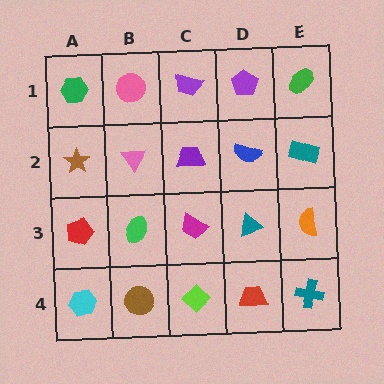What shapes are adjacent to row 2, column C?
A purple trapezoid (row 1, column C), a magenta trapezoid (row 3, column C), a pink triangle (row 2, column B), a blue semicircle (row 2, column D).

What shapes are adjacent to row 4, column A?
A red pentagon (row 3, column A), a brown circle (row 4, column B).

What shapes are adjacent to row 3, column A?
A brown star (row 2, column A), a cyan hexagon (row 4, column A), a green ellipse (row 3, column B).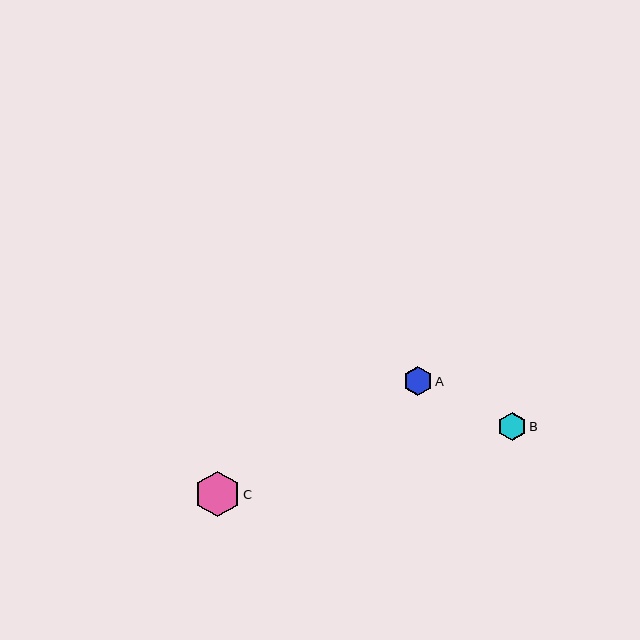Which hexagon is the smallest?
Hexagon B is the smallest with a size of approximately 28 pixels.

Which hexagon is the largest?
Hexagon C is the largest with a size of approximately 46 pixels.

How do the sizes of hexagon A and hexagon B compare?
Hexagon A and hexagon B are approximately the same size.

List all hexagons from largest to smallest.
From largest to smallest: C, A, B.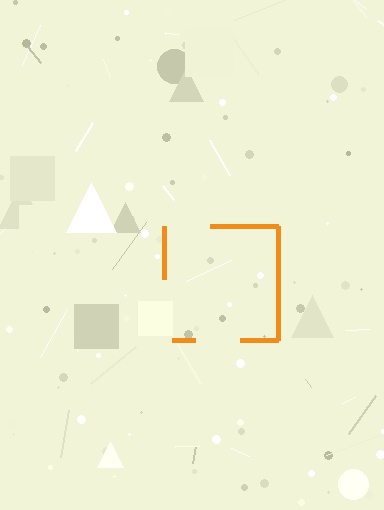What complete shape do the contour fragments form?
The contour fragments form a square.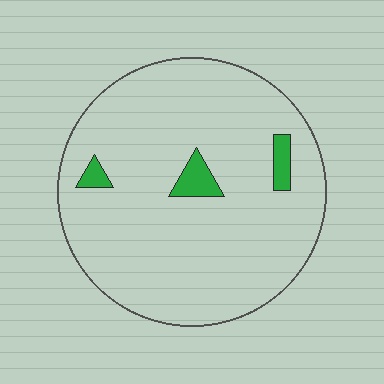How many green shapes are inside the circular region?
3.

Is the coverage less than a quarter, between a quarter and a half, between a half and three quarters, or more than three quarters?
Less than a quarter.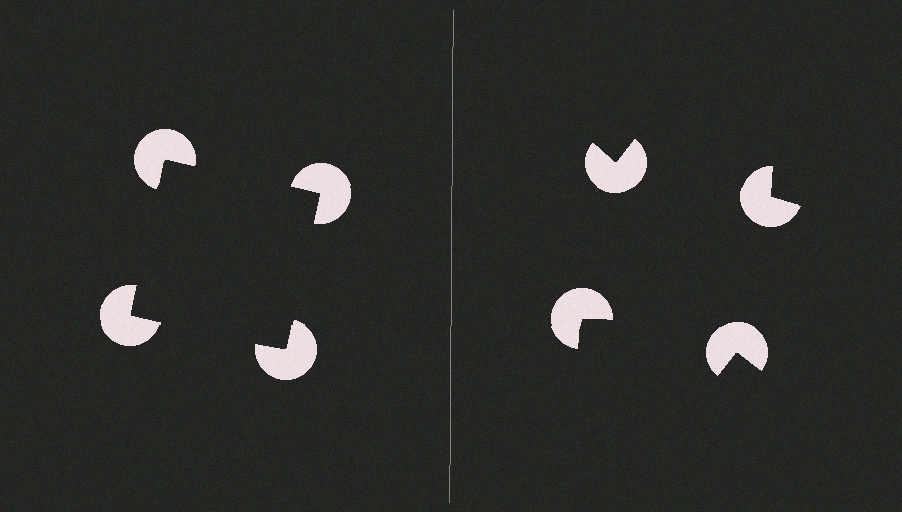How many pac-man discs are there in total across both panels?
8 — 4 on each side.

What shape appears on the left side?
An illusory square.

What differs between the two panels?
The pac-man discs are positioned identically on both sides; only the wedge orientations differ. On the left they align to a square; on the right they are misaligned.